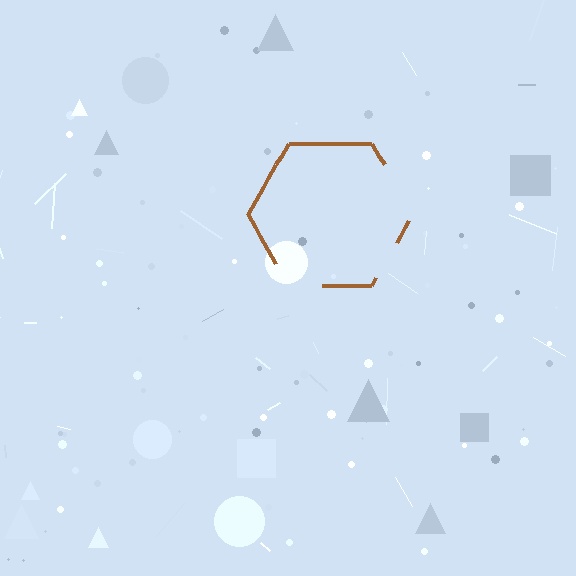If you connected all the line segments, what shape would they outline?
They would outline a hexagon.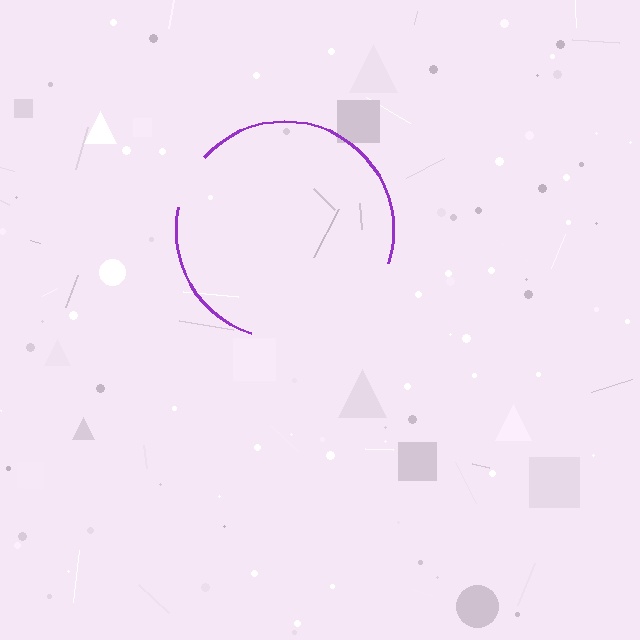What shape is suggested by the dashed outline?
The dashed outline suggests a circle.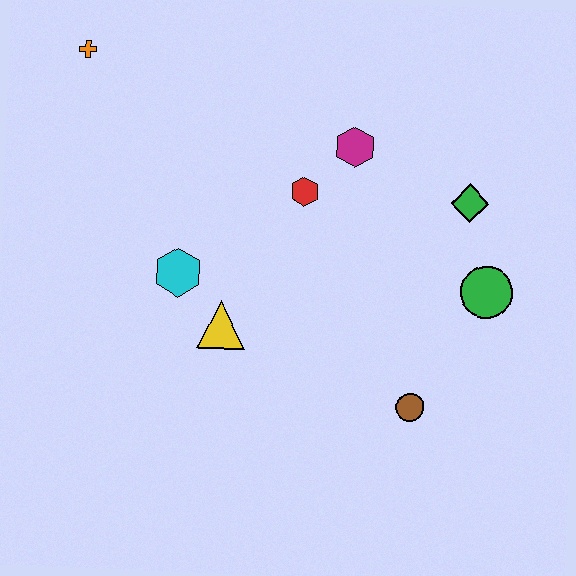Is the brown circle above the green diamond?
No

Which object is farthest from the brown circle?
The orange cross is farthest from the brown circle.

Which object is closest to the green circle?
The green diamond is closest to the green circle.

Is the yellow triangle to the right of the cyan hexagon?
Yes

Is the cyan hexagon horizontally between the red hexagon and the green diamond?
No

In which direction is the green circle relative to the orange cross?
The green circle is to the right of the orange cross.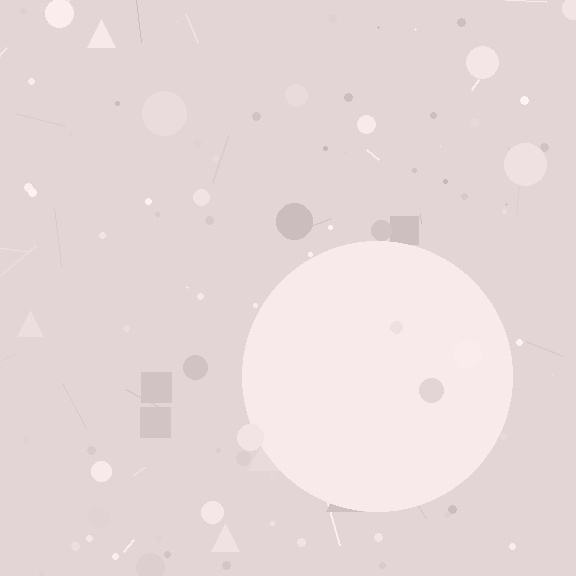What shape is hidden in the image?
A circle is hidden in the image.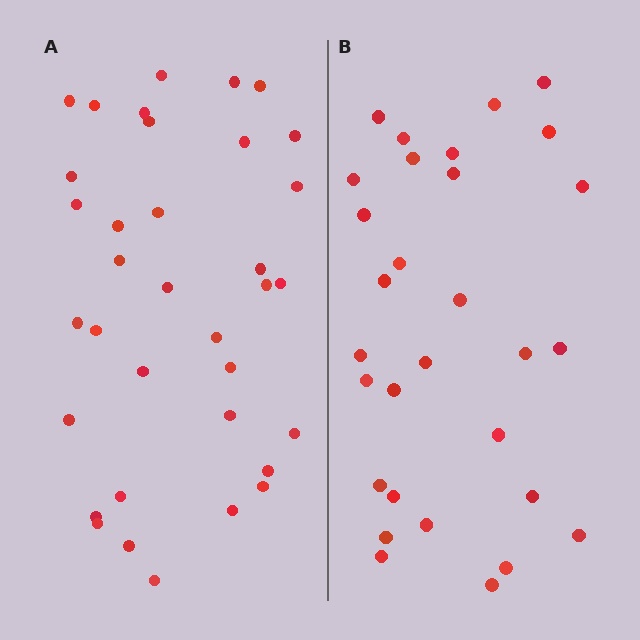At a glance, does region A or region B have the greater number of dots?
Region A (the left region) has more dots.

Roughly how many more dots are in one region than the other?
Region A has about 5 more dots than region B.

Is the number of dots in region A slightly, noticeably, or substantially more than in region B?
Region A has only slightly more — the two regions are fairly close. The ratio is roughly 1.2 to 1.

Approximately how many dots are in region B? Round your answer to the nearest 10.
About 30 dots.